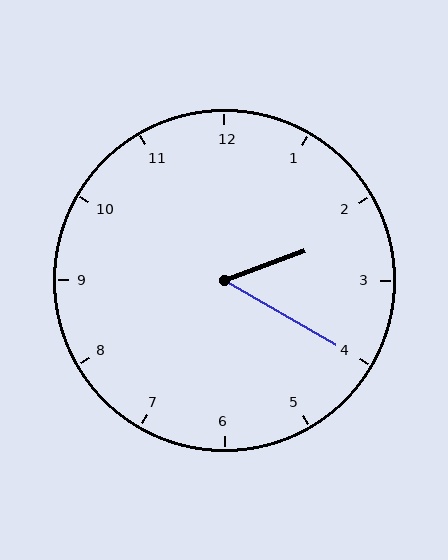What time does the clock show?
2:20.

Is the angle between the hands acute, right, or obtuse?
It is acute.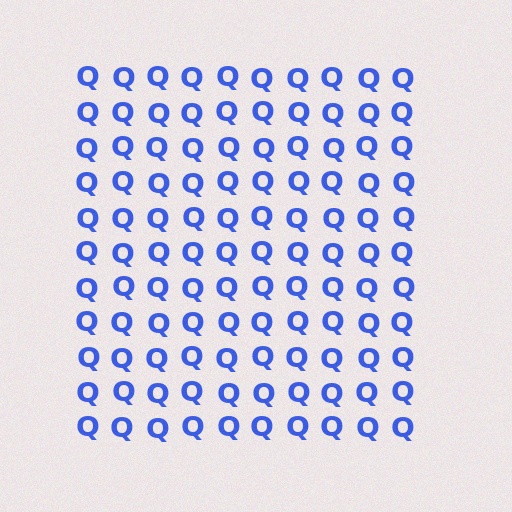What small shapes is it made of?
It is made of small letter Q's.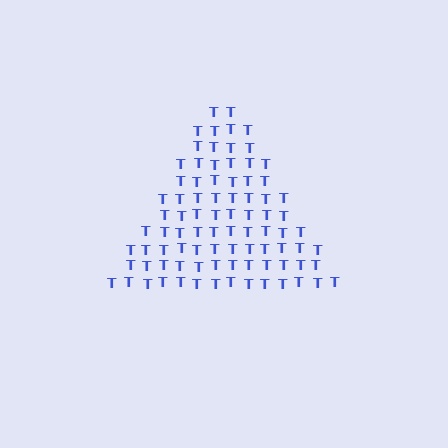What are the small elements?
The small elements are letter T's.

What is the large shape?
The large shape is a triangle.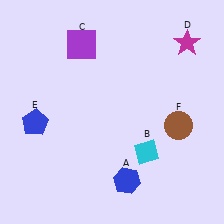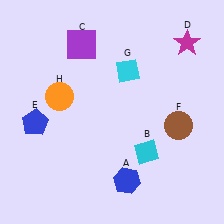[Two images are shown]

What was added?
A cyan diamond (G), an orange circle (H) were added in Image 2.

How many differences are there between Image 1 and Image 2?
There are 2 differences between the two images.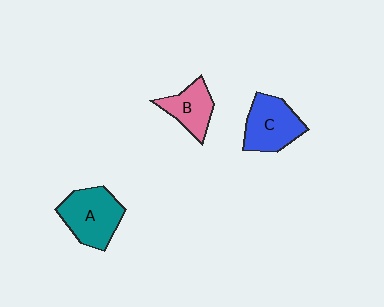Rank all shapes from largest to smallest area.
From largest to smallest: A (teal), C (blue), B (pink).